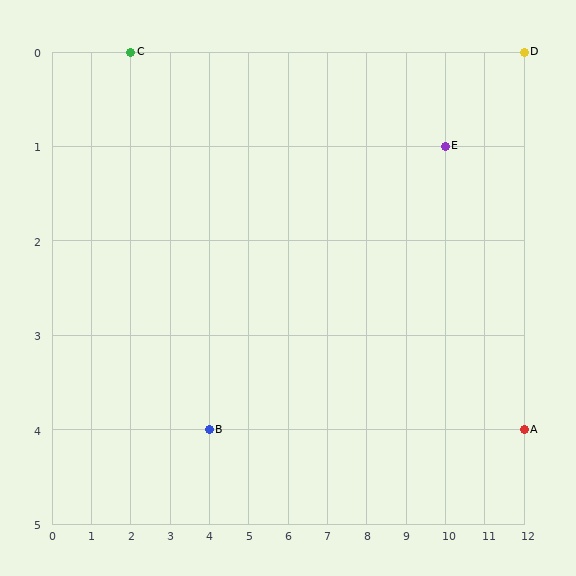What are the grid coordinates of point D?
Point D is at grid coordinates (12, 0).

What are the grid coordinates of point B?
Point B is at grid coordinates (4, 4).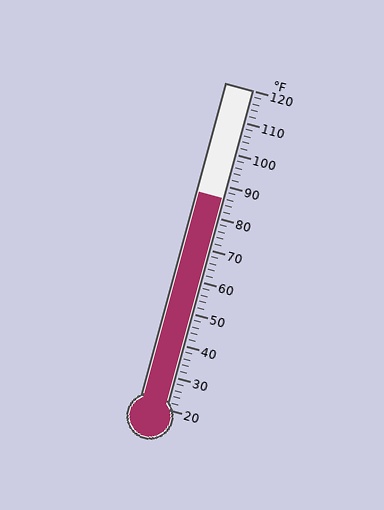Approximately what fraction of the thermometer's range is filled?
The thermometer is filled to approximately 65% of its range.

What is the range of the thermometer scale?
The thermometer scale ranges from 20°F to 120°F.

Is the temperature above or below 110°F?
The temperature is below 110°F.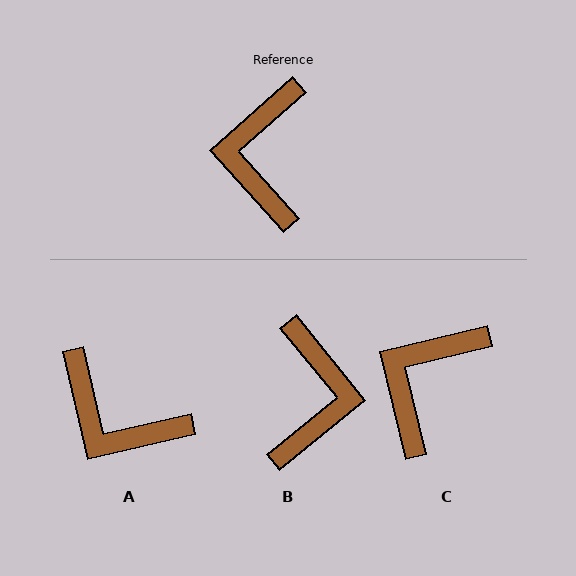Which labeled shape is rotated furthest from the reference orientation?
B, about 178 degrees away.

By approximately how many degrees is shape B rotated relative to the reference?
Approximately 178 degrees counter-clockwise.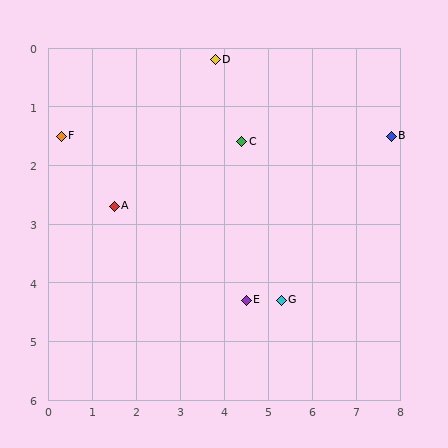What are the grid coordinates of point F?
Point F is at approximately (0.3, 1.5).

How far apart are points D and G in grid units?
Points D and G are about 4.4 grid units apart.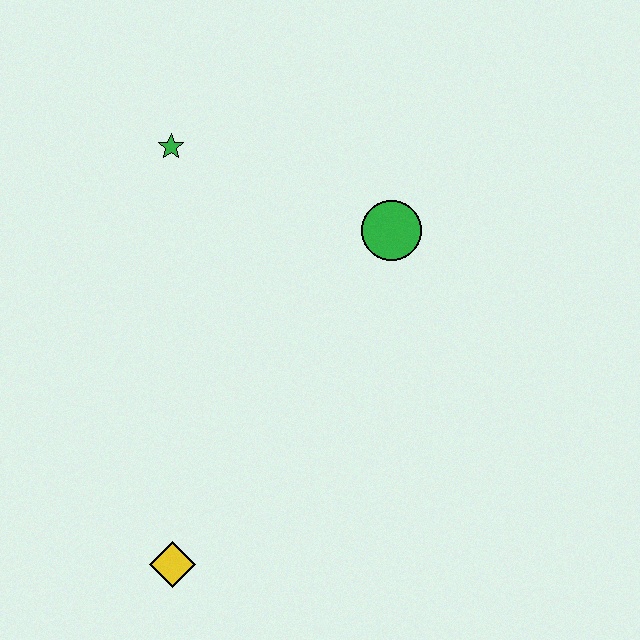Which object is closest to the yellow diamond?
The green circle is closest to the yellow diamond.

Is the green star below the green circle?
No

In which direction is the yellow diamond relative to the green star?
The yellow diamond is below the green star.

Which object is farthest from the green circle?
The yellow diamond is farthest from the green circle.